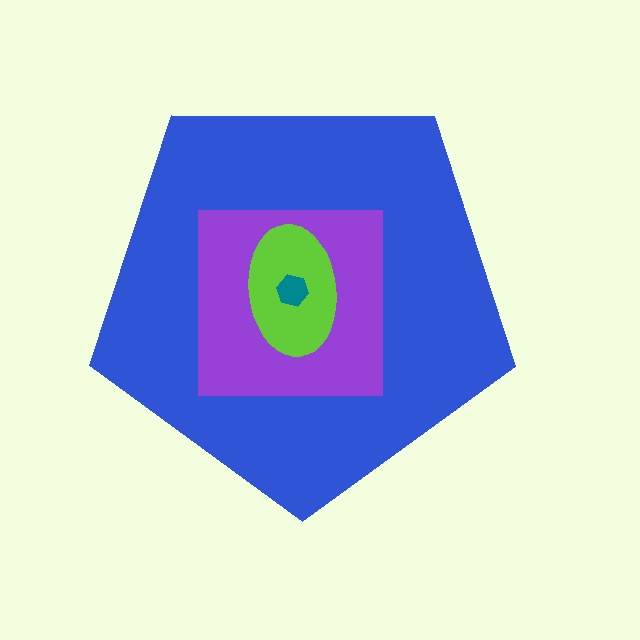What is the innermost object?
The teal hexagon.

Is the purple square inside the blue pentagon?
Yes.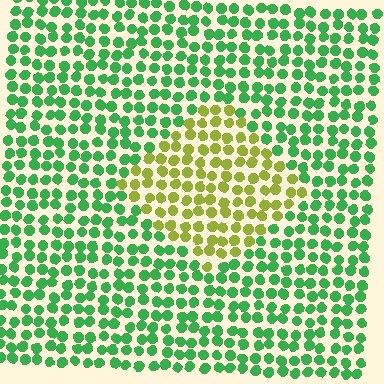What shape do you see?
I see a diamond.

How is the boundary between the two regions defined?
The boundary is defined purely by a slight shift in hue (about 56 degrees). Spacing, size, and orientation are identical on both sides.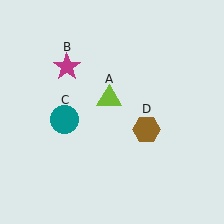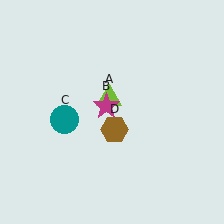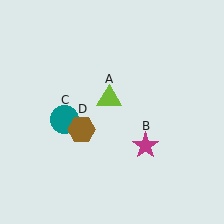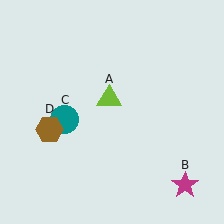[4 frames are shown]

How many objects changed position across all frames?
2 objects changed position: magenta star (object B), brown hexagon (object D).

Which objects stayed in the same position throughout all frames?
Lime triangle (object A) and teal circle (object C) remained stationary.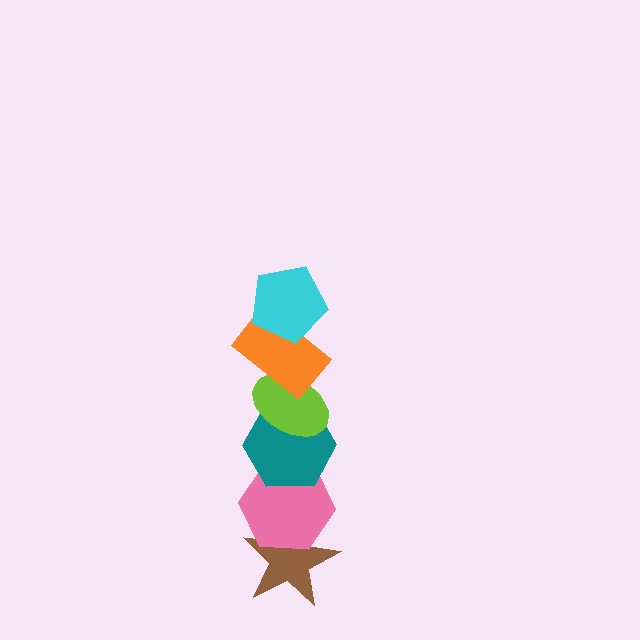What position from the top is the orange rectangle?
The orange rectangle is 2nd from the top.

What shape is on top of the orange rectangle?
The cyan pentagon is on top of the orange rectangle.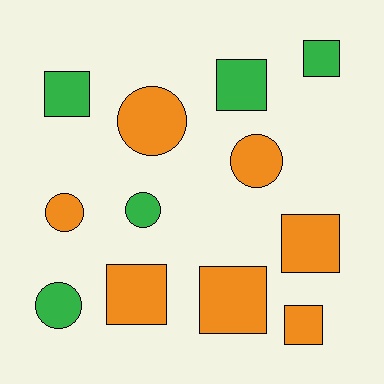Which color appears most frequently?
Orange, with 7 objects.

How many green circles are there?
There are 2 green circles.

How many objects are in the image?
There are 12 objects.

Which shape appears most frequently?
Square, with 7 objects.